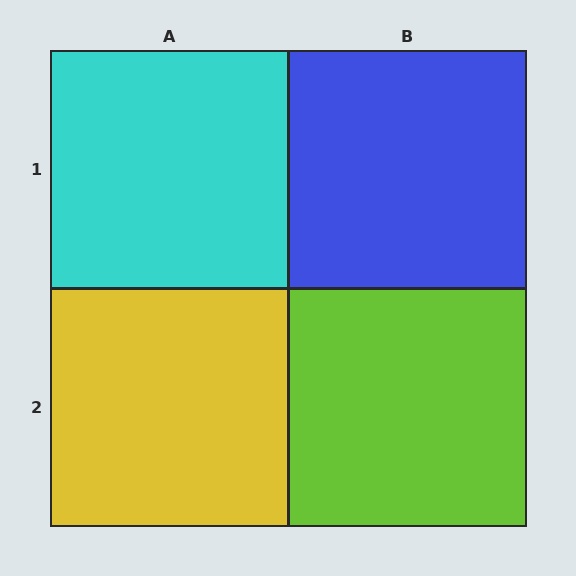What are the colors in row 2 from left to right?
Yellow, lime.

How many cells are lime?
1 cell is lime.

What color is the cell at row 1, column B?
Blue.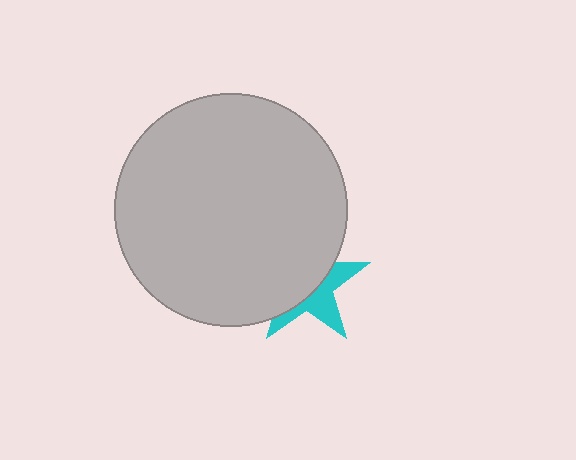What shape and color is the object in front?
The object in front is a light gray circle.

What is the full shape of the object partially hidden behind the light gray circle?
The partially hidden object is a cyan star.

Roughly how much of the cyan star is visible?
A small part of it is visible (roughly 40%).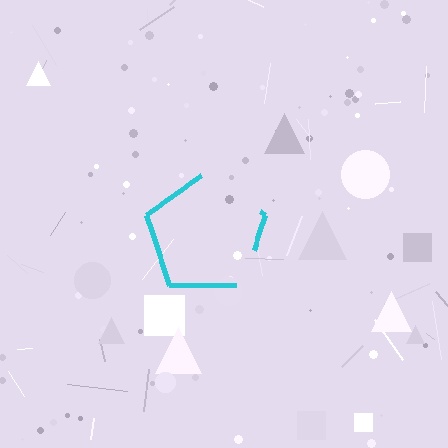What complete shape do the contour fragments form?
The contour fragments form a pentagon.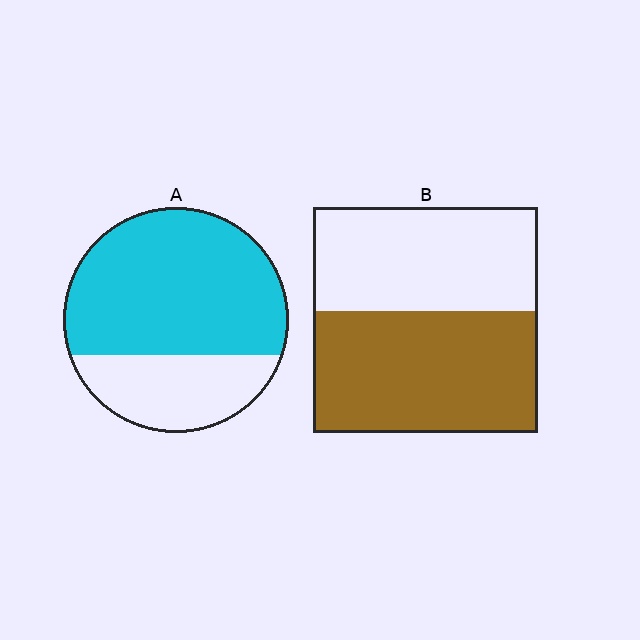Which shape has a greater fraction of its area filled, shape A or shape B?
Shape A.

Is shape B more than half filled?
Roughly half.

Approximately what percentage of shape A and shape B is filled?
A is approximately 70% and B is approximately 55%.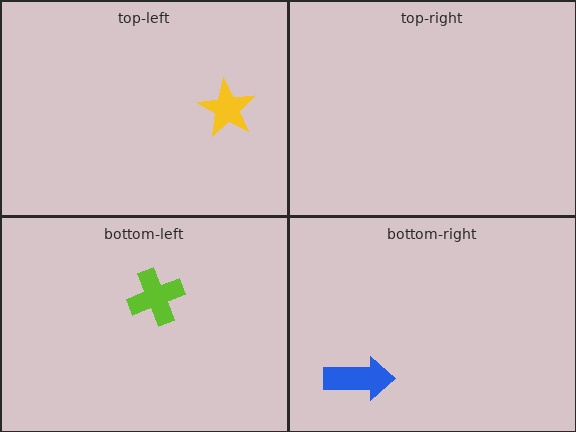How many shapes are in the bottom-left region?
1.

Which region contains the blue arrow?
The bottom-right region.